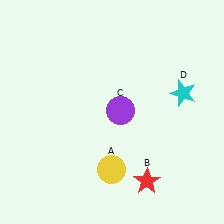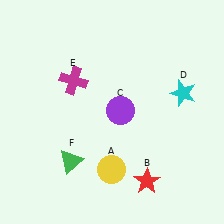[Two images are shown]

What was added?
A magenta cross (E), a green triangle (F) were added in Image 2.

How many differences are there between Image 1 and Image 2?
There are 2 differences between the two images.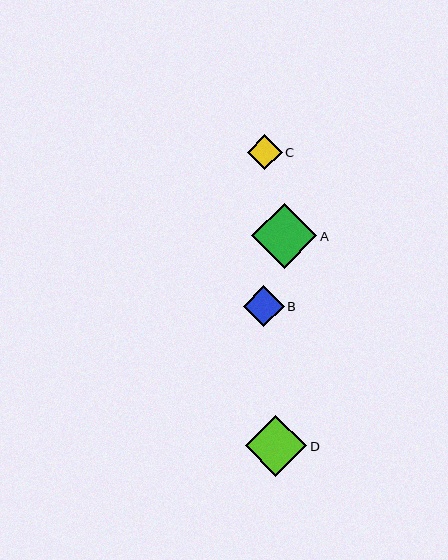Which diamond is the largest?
Diamond A is the largest with a size of approximately 65 pixels.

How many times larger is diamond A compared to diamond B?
Diamond A is approximately 1.6 times the size of diamond B.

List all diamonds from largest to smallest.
From largest to smallest: A, D, B, C.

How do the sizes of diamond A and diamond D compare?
Diamond A and diamond D are approximately the same size.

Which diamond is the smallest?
Diamond C is the smallest with a size of approximately 35 pixels.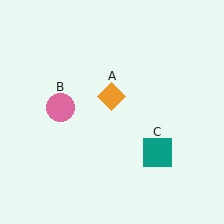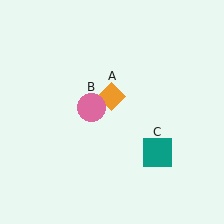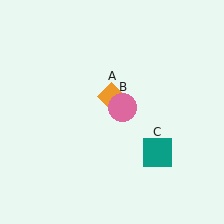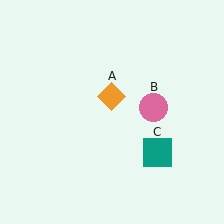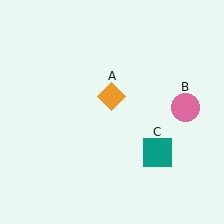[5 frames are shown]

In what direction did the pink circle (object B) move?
The pink circle (object B) moved right.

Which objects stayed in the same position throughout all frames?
Orange diamond (object A) and teal square (object C) remained stationary.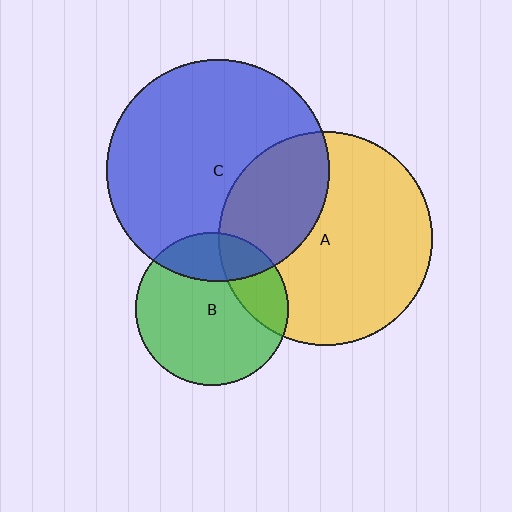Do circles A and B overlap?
Yes.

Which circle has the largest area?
Circle C (blue).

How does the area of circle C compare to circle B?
Approximately 2.1 times.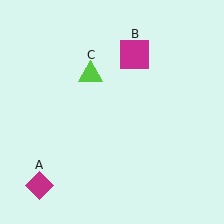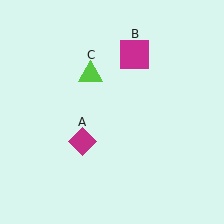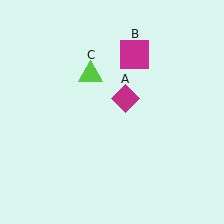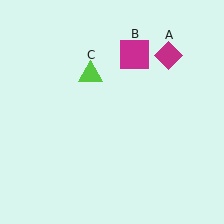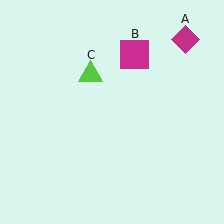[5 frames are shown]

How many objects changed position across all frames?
1 object changed position: magenta diamond (object A).